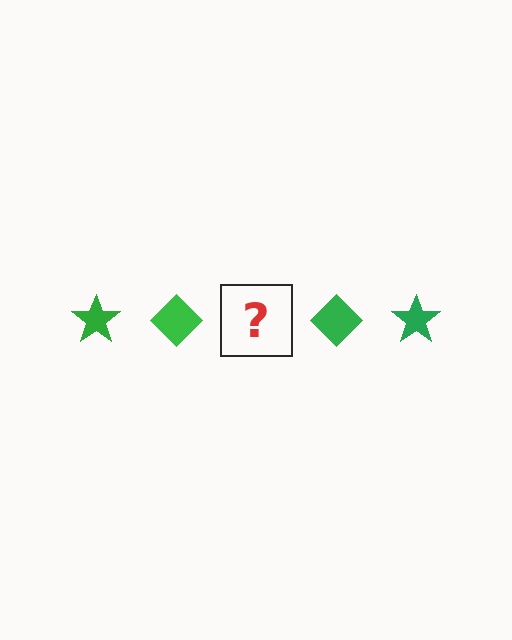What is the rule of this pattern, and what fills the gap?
The rule is that the pattern cycles through star, diamond shapes in green. The gap should be filled with a green star.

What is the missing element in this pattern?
The missing element is a green star.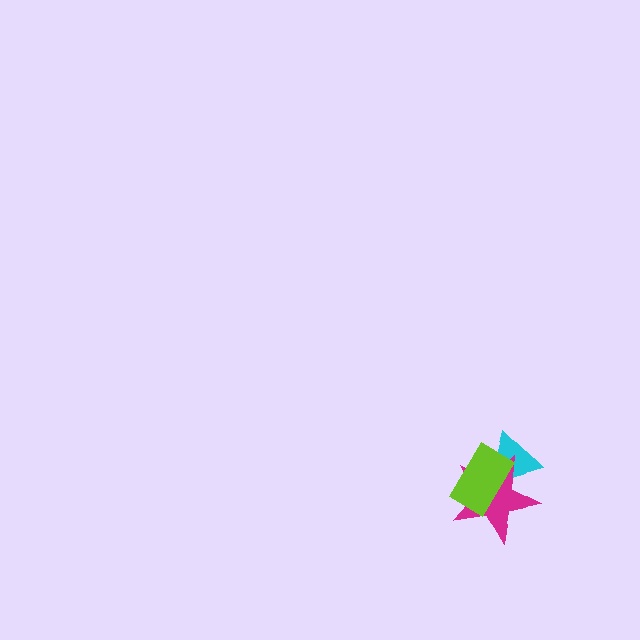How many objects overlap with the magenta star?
2 objects overlap with the magenta star.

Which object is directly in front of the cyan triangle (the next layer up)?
The magenta star is directly in front of the cyan triangle.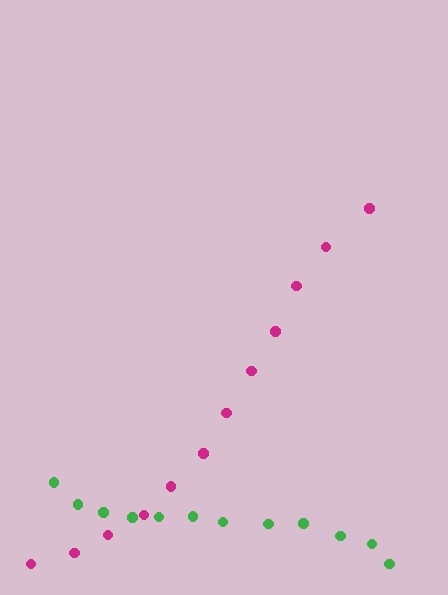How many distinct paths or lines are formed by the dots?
There are 2 distinct paths.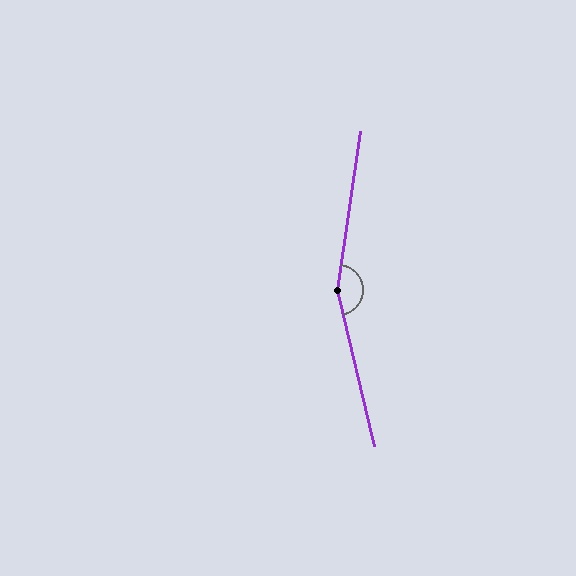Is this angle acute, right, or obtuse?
It is obtuse.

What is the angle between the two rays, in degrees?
Approximately 159 degrees.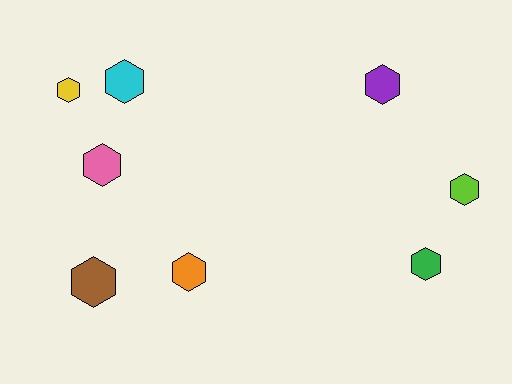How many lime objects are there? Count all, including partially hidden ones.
There is 1 lime object.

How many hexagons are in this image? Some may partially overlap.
There are 8 hexagons.